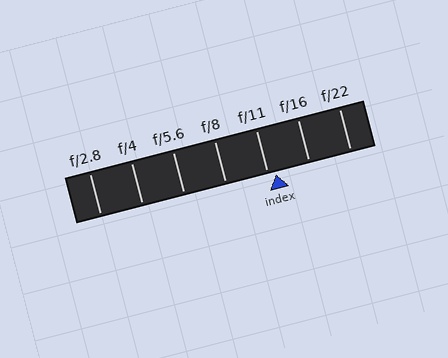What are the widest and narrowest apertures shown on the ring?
The widest aperture shown is f/2.8 and the narrowest is f/22.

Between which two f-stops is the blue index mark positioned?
The index mark is between f/11 and f/16.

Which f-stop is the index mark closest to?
The index mark is closest to f/11.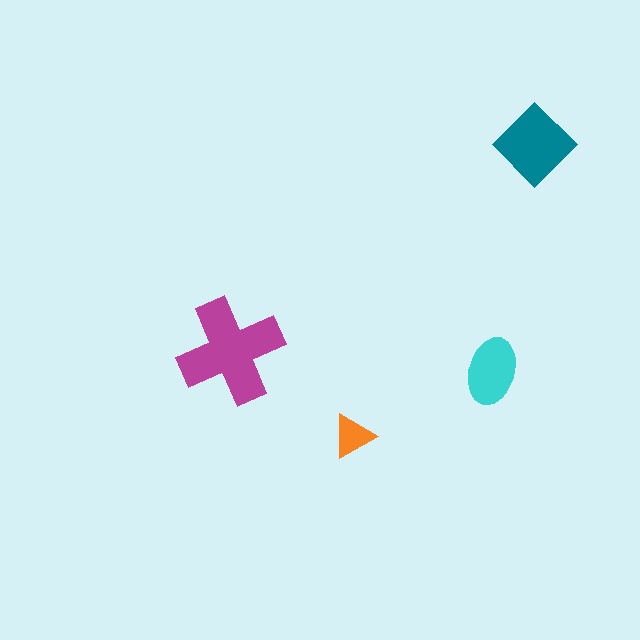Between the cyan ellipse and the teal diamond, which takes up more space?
The teal diamond.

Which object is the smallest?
The orange triangle.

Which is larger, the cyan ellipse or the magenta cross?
The magenta cross.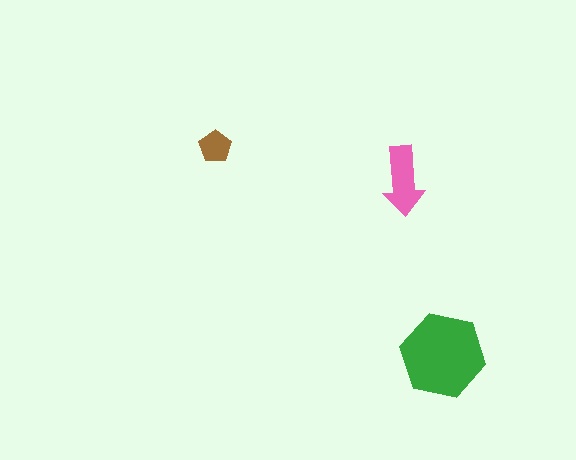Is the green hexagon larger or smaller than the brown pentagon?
Larger.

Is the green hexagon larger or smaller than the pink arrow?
Larger.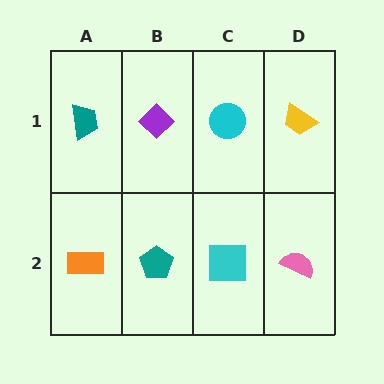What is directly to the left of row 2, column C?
A teal pentagon.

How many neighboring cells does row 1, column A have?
2.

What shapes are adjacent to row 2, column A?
A teal trapezoid (row 1, column A), a teal pentagon (row 2, column B).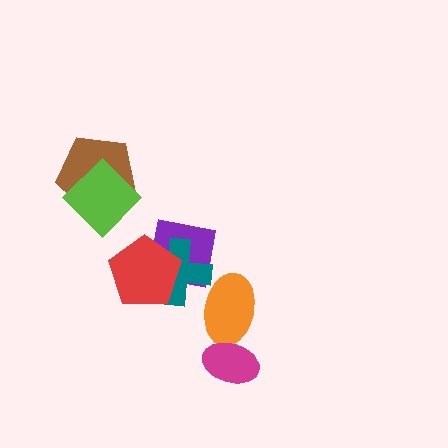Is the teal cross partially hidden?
Yes, it is partially covered by another shape.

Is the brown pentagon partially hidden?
Yes, it is partially covered by another shape.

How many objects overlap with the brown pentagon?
1 object overlaps with the brown pentagon.